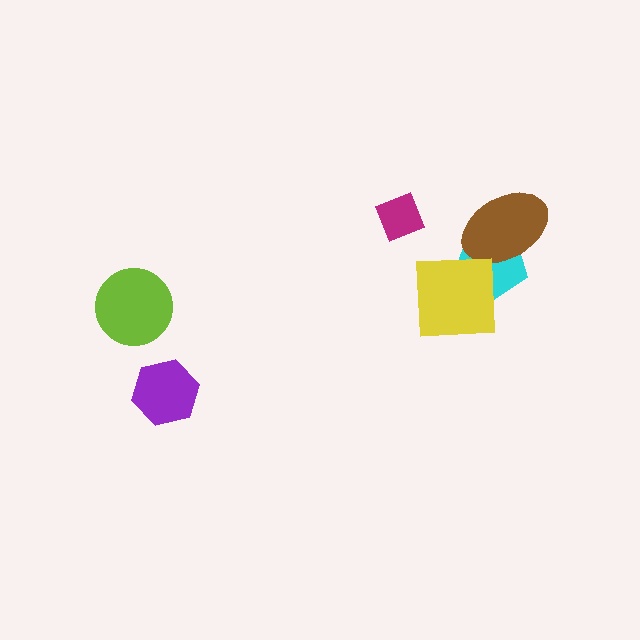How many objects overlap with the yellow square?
1 object overlaps with the yellow square.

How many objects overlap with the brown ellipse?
1 object overlaps with the brown ellipse.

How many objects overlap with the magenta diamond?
0 objects overlap with the magenta diamond.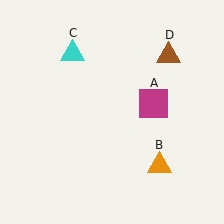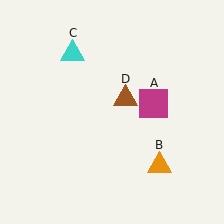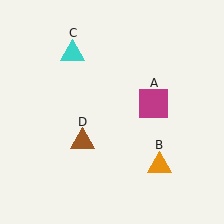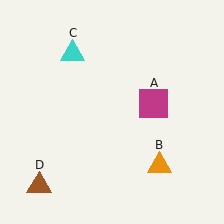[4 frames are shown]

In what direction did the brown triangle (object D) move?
The brown triangle (object D) moved down and to the left.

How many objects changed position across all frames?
1 object changed position: brown triangle (object D).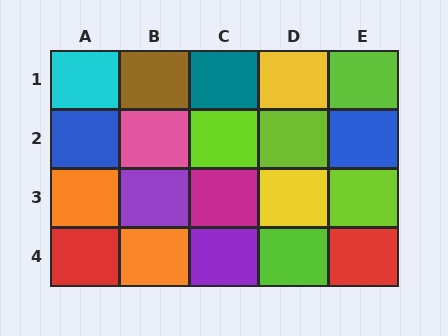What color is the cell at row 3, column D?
Yellow.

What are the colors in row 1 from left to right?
Cyan, brown, teal, yellow, lime.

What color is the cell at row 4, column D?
Lime.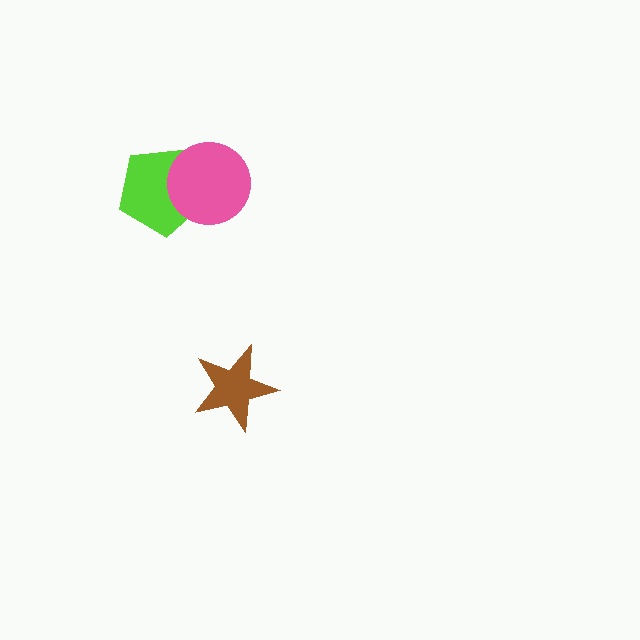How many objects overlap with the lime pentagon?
1 object overlaps with the lime pentagon.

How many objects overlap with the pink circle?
1 object overlaps with the pink circle.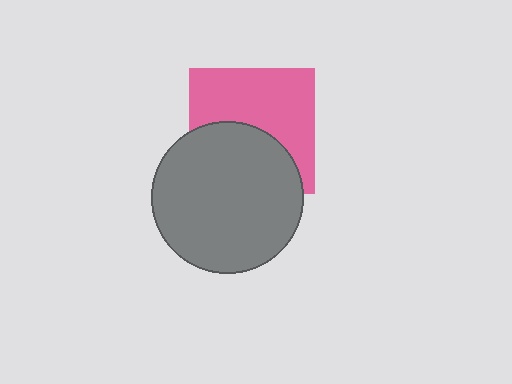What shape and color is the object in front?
The object in front is a gray circle.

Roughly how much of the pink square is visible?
About half of it is visible (roughly 57%).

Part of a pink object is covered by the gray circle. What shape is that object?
It is a square.